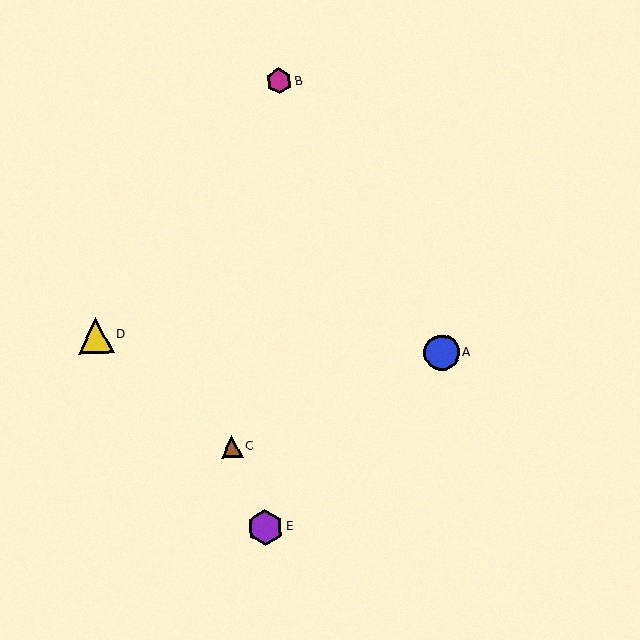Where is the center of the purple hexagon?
The center of the purple hexagon is at (265, 527).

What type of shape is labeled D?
Shape D is a yellow triangle.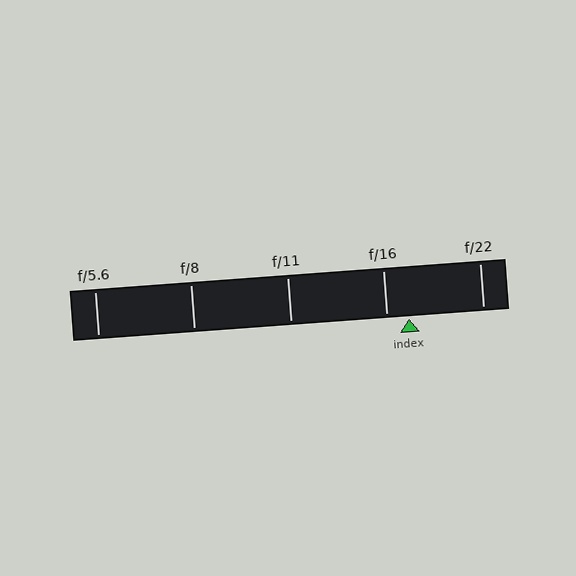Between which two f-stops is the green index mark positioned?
The index mark is between f/16 and f/22.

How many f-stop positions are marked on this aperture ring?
There are 5 f-stop positions marked.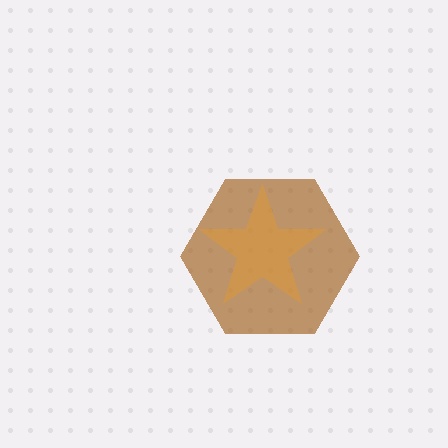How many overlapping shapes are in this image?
There are 2 overlapping shapes in the image.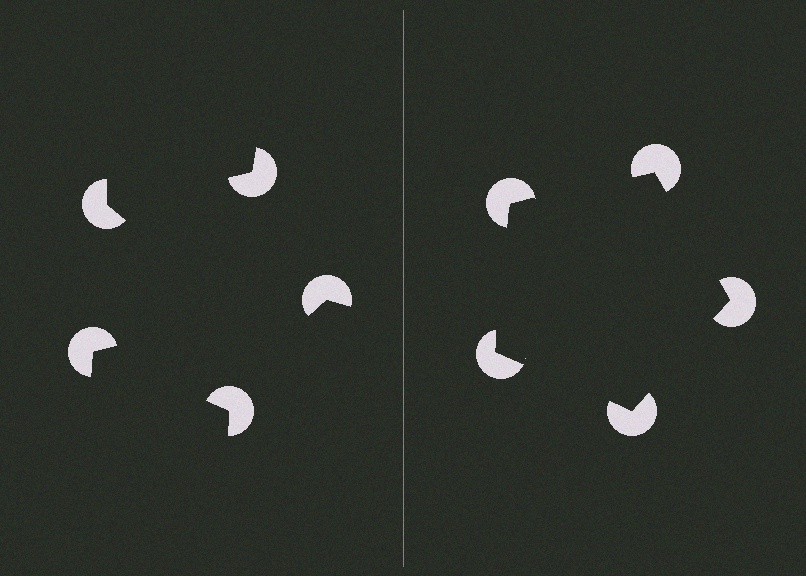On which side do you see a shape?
An illusory pentagon appears on the right side. On the left side the wedge cuts are rotated, so no coherent shape forms.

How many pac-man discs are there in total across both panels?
10 — 5 on each side.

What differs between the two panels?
The pac-man discs are positioned identically on both sides; only the wedge orientations differ. On the right they align to a pentagon; on the left they are misaligned.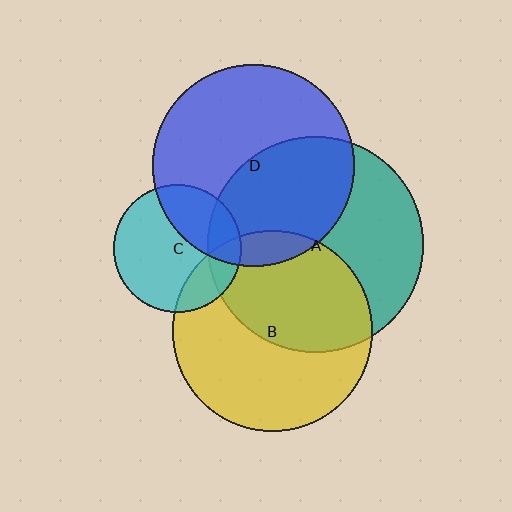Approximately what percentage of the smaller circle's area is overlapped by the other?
Approximately 20%.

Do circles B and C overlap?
Yes.